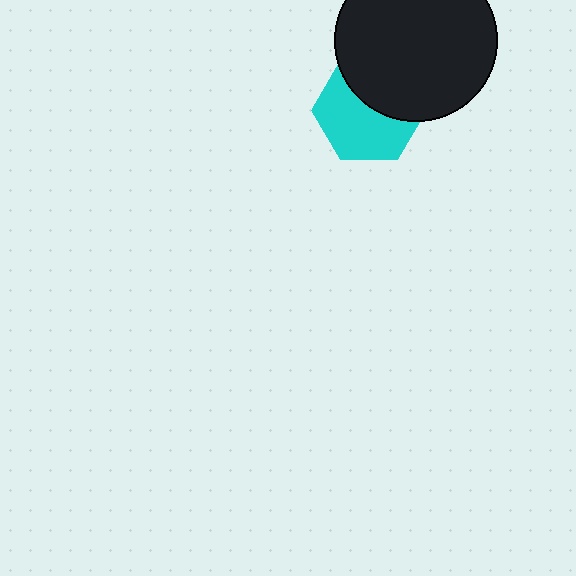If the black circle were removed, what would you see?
You would see the complete cyan hexagon.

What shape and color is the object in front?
The object in front is a black circle.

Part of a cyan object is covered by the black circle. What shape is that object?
It is a hexagon.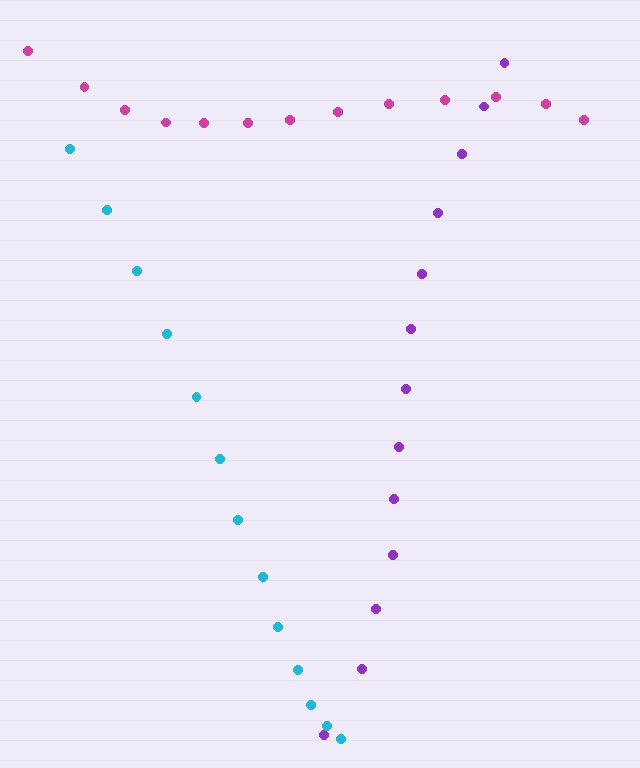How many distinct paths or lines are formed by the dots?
There are 3 distinct paths.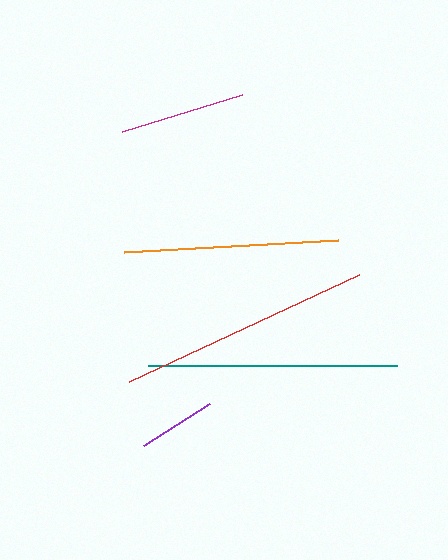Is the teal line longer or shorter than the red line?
The red line is longer than the teal line.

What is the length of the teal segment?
The teal segment is approximately 250 pixels long.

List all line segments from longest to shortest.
From longest to shortest: red, teal, orange, magenta, purple.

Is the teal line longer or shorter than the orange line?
The teal line is longer than the orange line.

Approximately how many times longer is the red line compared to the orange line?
The red line is approximately 1.2 times the length of the orange line.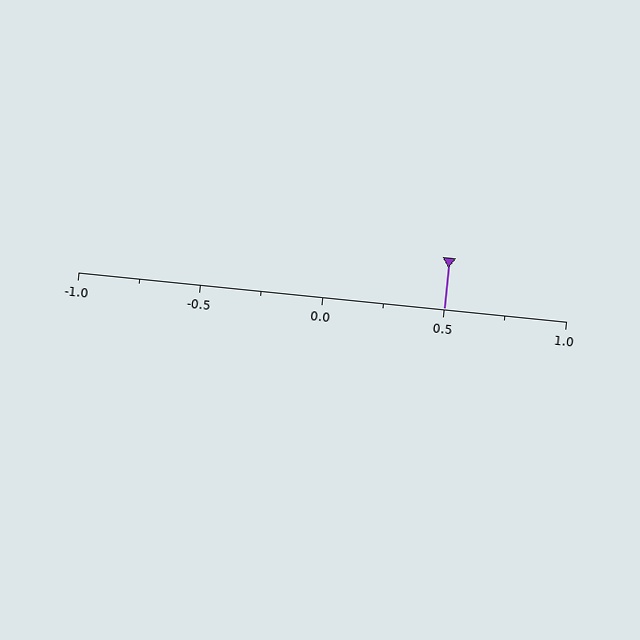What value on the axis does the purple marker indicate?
The marker indicates approximately 0.5.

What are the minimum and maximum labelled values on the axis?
The axis runs from -1.0 to 1.0.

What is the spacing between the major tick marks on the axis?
The major ticks are spaced 0.5 apart.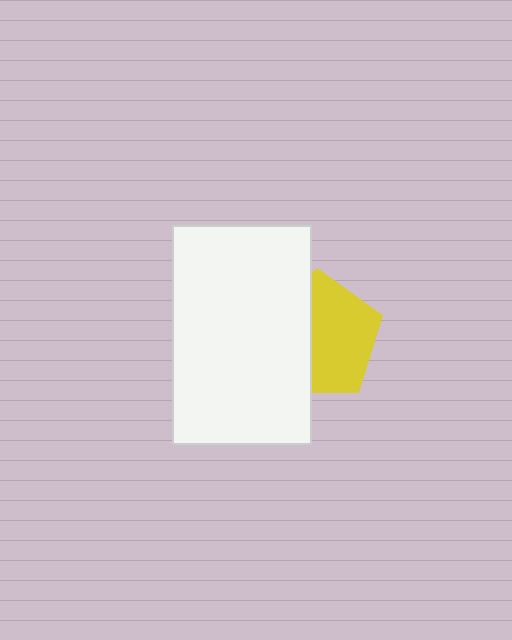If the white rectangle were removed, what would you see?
You would see the complete yellow pentagon.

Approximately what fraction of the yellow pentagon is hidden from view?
Roughly 43% of the yellow pentagon is hidden behind the white rectangle.